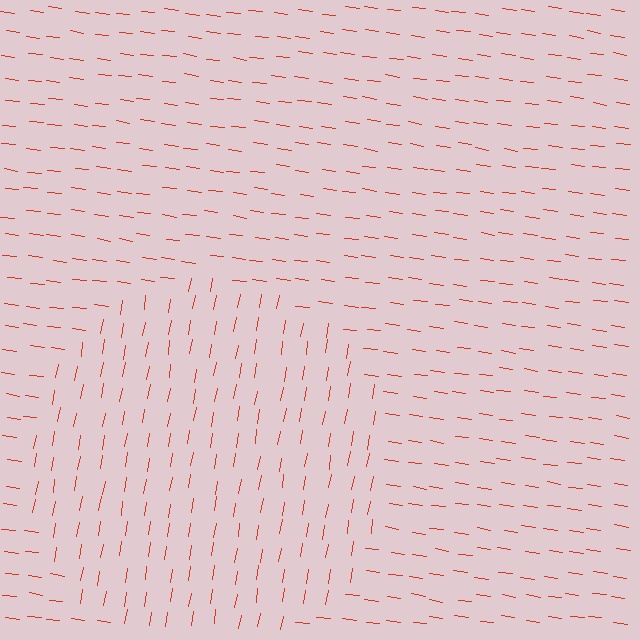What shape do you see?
I see a circle.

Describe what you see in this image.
The image is filled with small red line segments. A circle region in the image has lines oriented differently from the surrounding lines, creating a visible texture boundary.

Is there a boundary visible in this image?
Yes, there is a texture boundary formed by a change in line orientation.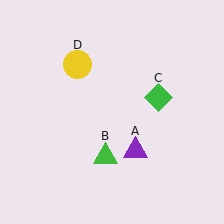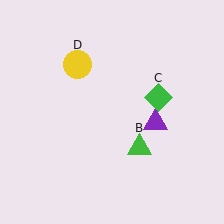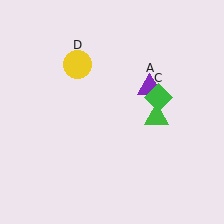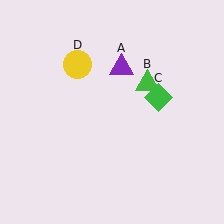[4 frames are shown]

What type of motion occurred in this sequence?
The purple triangle (object A), green triangle (object B) rotated counterclockwise around the center of the scene.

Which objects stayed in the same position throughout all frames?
Green diamond (object C) and yellow circle (object D) remained stationary.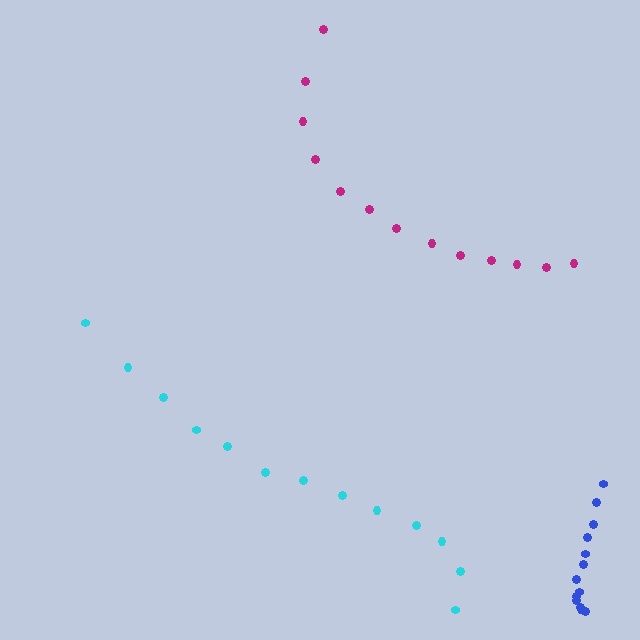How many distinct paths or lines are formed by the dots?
There are 3 distinct paths.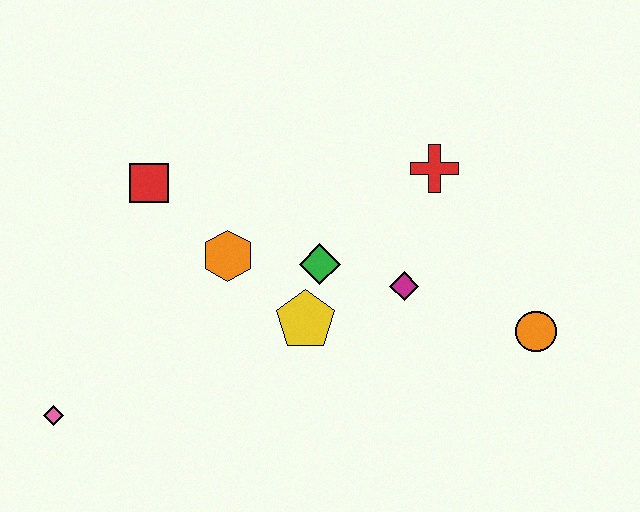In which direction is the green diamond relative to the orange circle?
The green diamond is to the left of the orange circle.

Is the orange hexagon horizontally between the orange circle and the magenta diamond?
No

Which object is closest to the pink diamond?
The orange hexagon is closest to the pink diamond.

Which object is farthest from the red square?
The orange circle is farthest from the red square.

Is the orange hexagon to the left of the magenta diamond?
Yes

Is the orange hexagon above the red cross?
No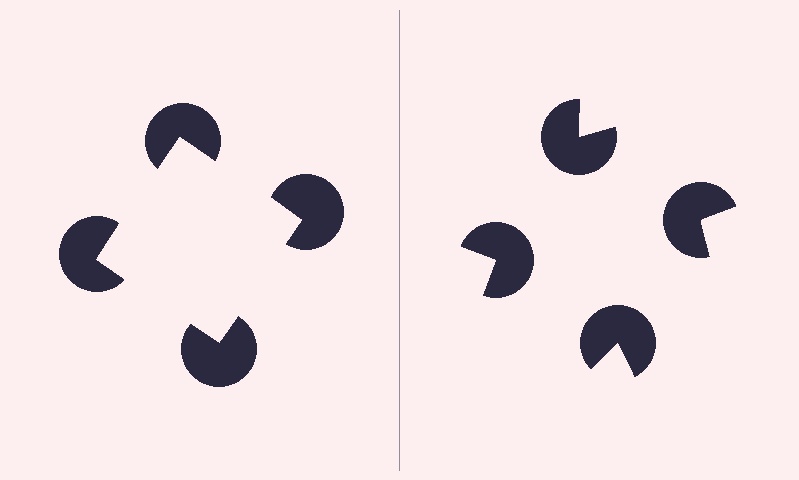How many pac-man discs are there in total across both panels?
8 — 4 on each side.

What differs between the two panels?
The pac-man discs are positioned identically on both sides; only the wedge orientations differ. On the left they align to a square; on the right they are misaligned.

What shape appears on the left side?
An illusory square.